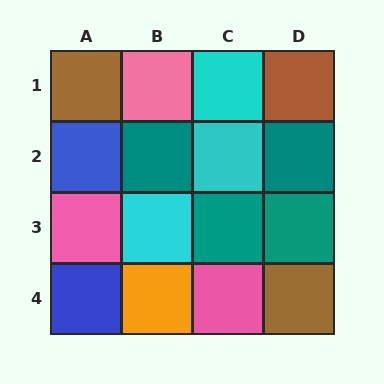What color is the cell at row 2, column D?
Teal.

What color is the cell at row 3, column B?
Cyan.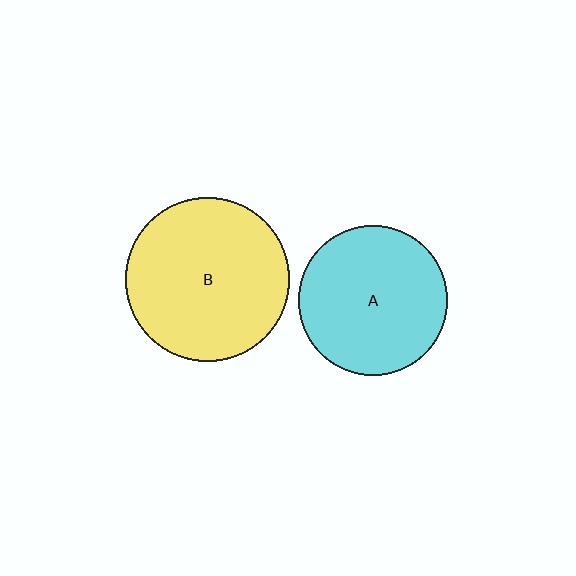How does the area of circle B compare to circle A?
Approximately 1.2 times.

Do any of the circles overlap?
No, none of the circles overlap.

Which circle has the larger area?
Circle B (yellow).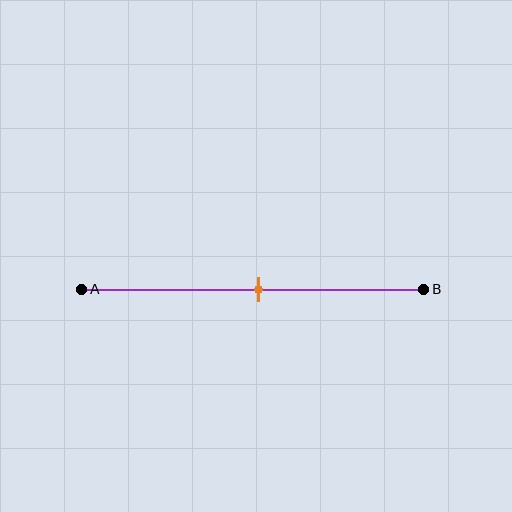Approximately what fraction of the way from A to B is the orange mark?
The orange mark is approximately 50% of the way from A to B.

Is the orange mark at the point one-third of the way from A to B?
No, the mark is at about 50% from A, not at the 33% one-third point.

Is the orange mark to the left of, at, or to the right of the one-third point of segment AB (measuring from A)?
The orange mark is to the right of the one-third point of segment AB.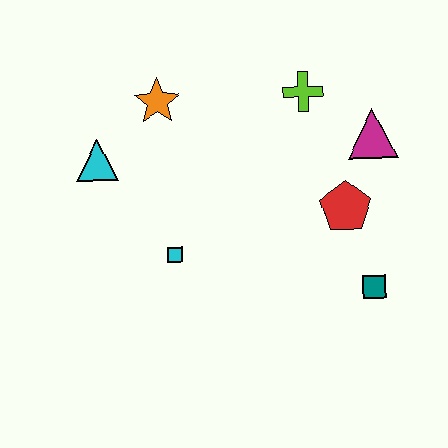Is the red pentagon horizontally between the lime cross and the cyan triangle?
No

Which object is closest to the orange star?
The cyan triangle is closest to the orange star.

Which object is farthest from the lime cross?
The cyan triangle is farthest from the lime cross.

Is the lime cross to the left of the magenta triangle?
Yes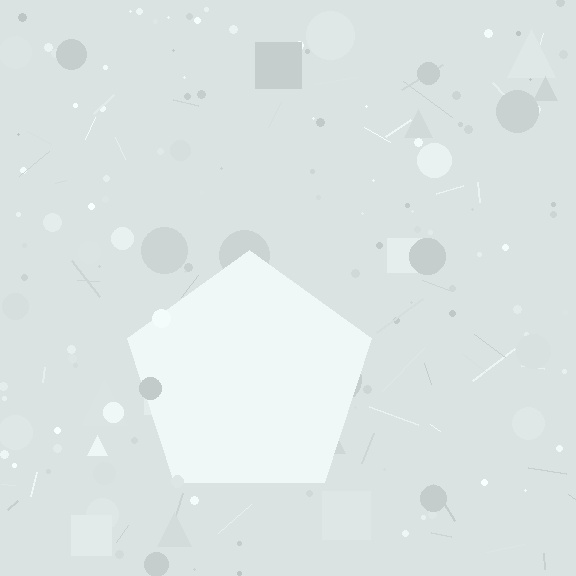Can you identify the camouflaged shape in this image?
The camouflaged shape is a pentagon.